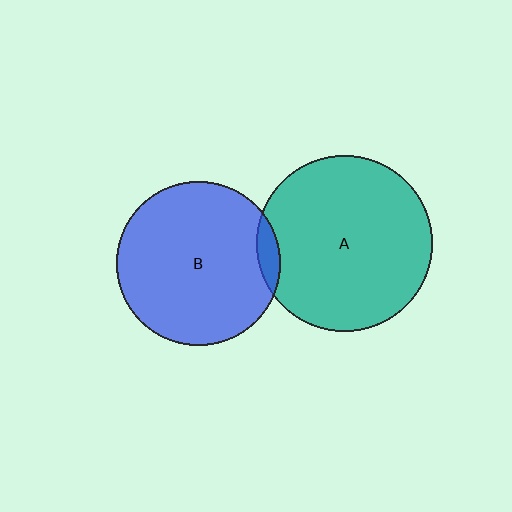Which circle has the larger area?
Circle A (teal).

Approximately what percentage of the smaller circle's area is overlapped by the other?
Approximately 5%.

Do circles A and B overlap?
Yes.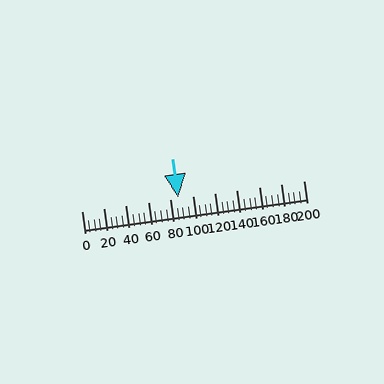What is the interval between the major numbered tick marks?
The major tick marks are spaced 20 units apart.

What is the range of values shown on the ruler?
The ruler shows values from 0 to 200.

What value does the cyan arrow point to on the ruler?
The cyan arrow points to approximately 87.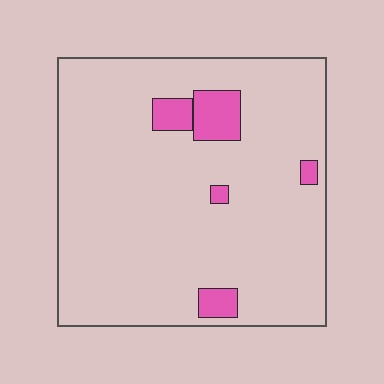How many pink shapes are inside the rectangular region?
5.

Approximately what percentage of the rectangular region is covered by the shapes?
Approximately 10%.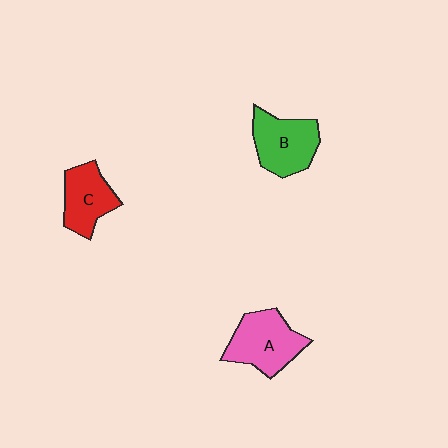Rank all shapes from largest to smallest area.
From largest to smallest: A (pink), B (green), C (red).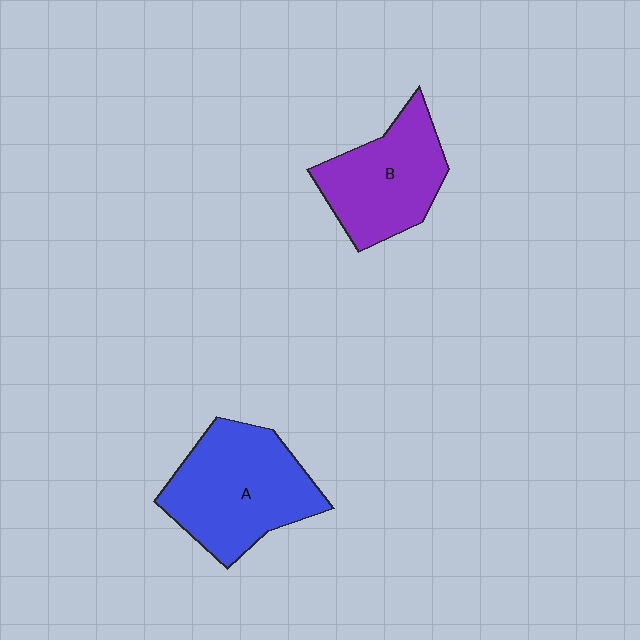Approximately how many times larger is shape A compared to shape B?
Approximately 1.2 times.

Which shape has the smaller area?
Shape B (purple).